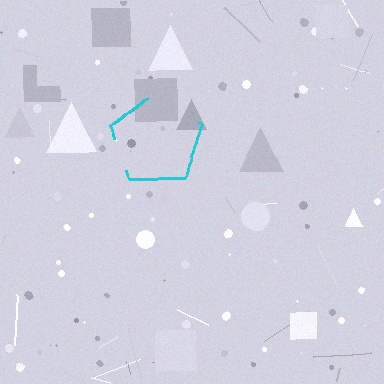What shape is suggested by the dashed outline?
The dashed outline suggests a pentagon.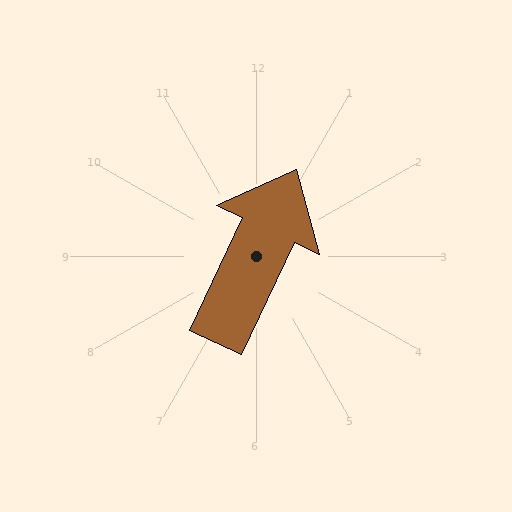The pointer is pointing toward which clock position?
Roughly 1 o'clock.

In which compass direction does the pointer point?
Northeast.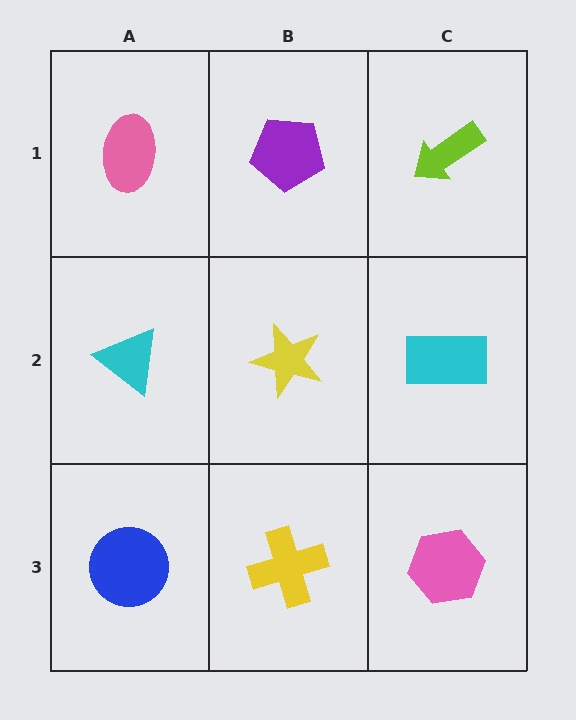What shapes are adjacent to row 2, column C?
A lime arrow (row 1, column C), a pink hexagon (row 3, column C), a yellow star (row 2, column B).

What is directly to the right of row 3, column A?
A yellow cross.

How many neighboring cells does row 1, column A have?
2.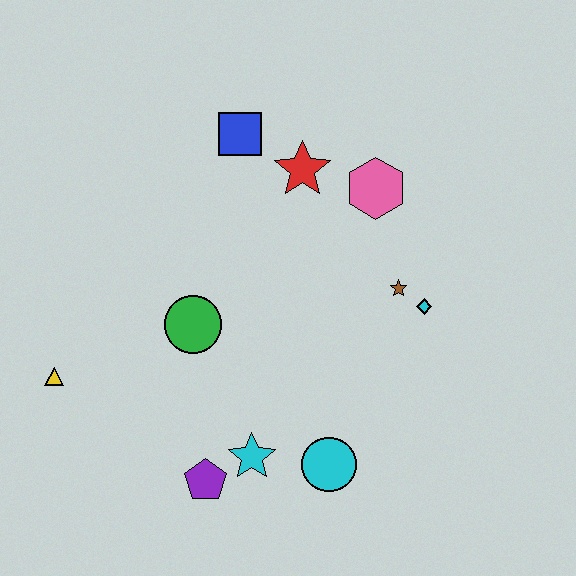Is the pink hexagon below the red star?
Yes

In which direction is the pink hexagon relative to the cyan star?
The pink hexagon is above the cyan star.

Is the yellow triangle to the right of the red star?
No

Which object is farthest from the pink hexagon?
The yellow triangle is farthest from the pink hexagon.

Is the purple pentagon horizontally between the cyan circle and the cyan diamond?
No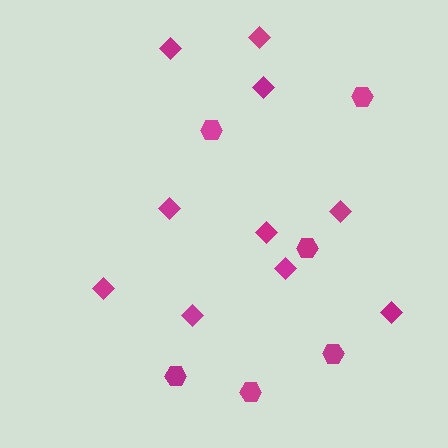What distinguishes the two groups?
There are 2 groups: one group of diamonds (10) and one group of hexagons (6).